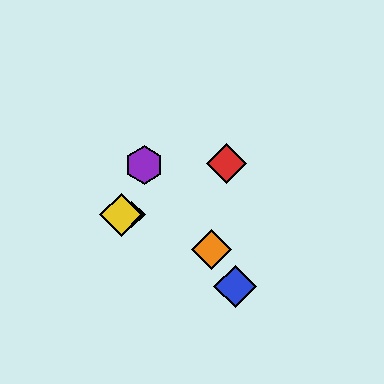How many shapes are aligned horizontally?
2 shapes (the green diamond, the yellow diamond) are aligned horizontally.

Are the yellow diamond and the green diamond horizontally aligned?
Yes, both are at y≈215.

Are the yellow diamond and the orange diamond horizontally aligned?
No, the yellow diamond is at y≈215 and the orange diamond is at y≈249.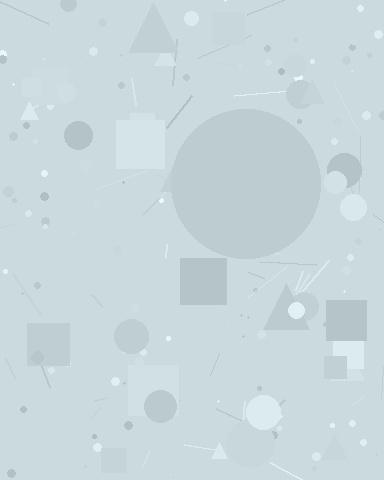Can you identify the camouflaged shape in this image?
The camouflaged shape is a circle.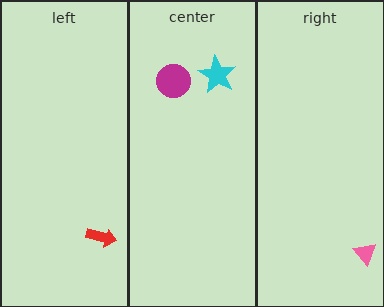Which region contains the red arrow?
The left region.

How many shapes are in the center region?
2.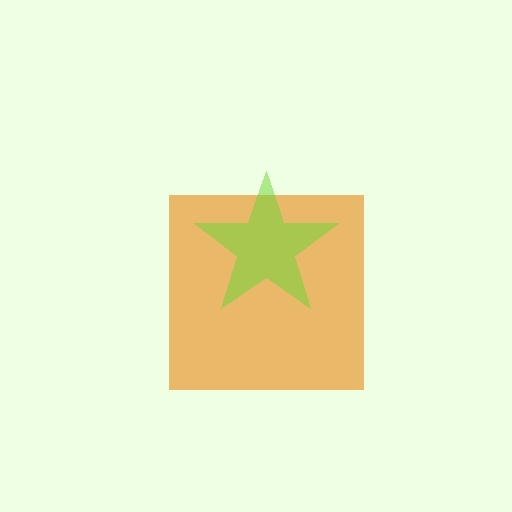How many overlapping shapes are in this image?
There are 2 overlapping shapes in the image.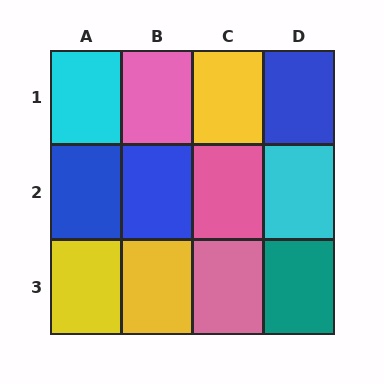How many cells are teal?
1 cell is teal.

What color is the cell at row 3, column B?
Yellow.